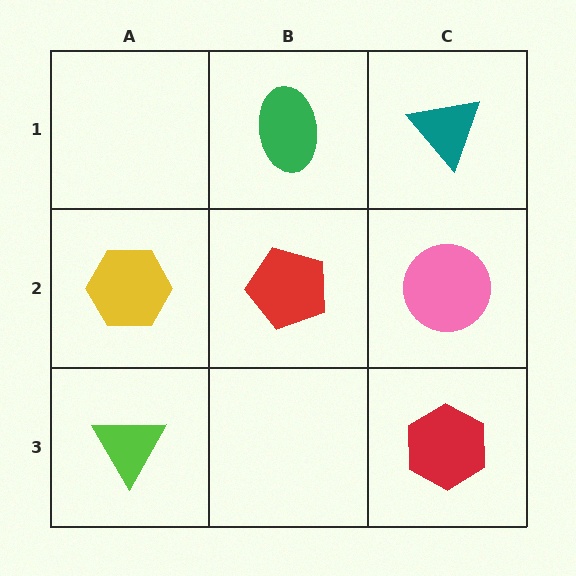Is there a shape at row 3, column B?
No, that cell is empty.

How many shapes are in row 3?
2 shapes.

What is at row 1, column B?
A green ellipse.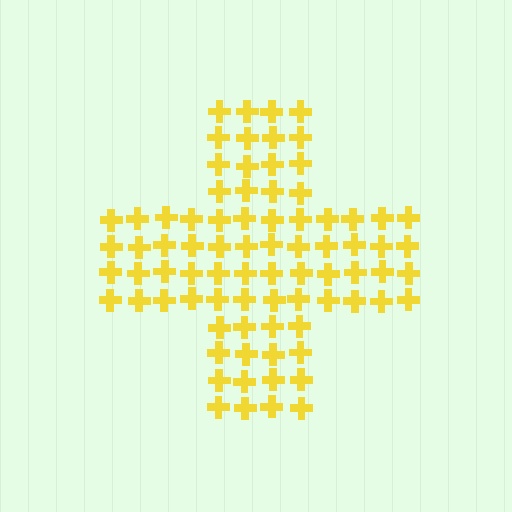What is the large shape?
The large shape is a cross.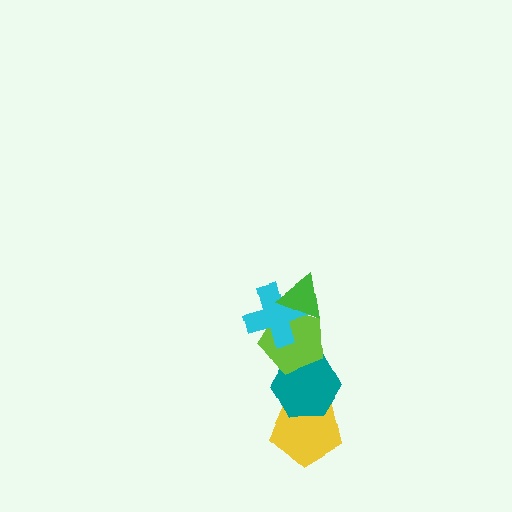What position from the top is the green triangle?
The green triangle is 1st from the top.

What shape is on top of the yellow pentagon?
The teal hexagon is on top of the yellow pentagon.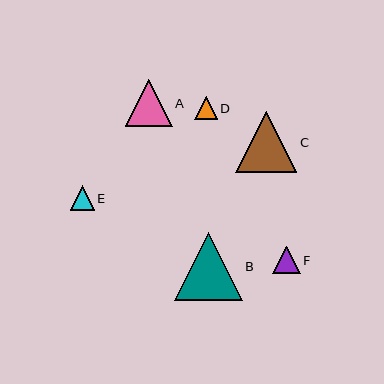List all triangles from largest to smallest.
From largest to smallest: B, C, A, F, E, D.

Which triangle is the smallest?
Triangle D is the smallest with a size of approximately 23 pixels.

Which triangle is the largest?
Triangle B is the largest with a size of approximately 68 pixels.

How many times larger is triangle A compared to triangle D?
Triangle A is approximately 2.1 times the size of triangle D.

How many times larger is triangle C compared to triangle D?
Triangle C is approximately 2.7 times the size of triangle D.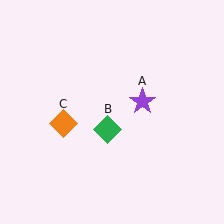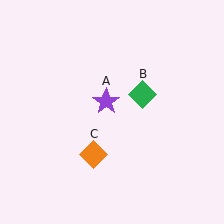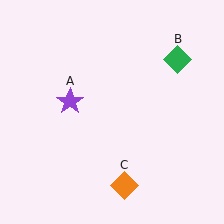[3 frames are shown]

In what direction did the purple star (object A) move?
The purple star (object A) moved left.